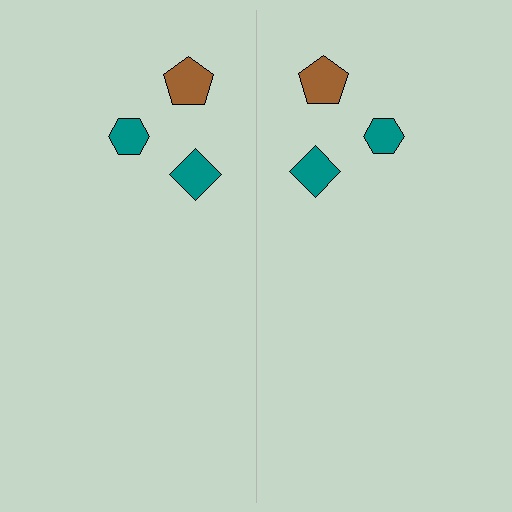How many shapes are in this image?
There are 6 shapes in this image.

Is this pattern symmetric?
Yes, this pattern has bilateral (reflection) symmetry.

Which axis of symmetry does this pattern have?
The pattern has a vertical axis of symmetry running through the center of the image.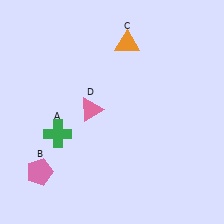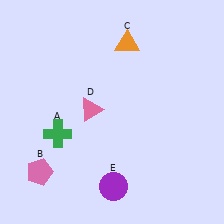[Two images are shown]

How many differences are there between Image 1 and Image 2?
There is 1 difference between the two images.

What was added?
A purple circle (E) was added in Image 2.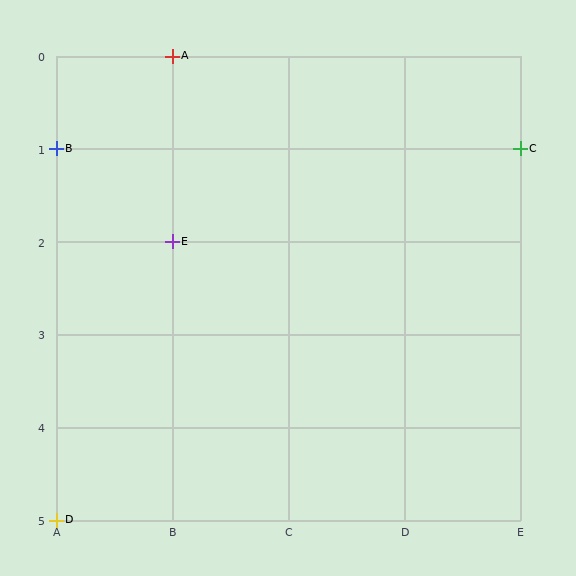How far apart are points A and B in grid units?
Points A and B are 1 column and 1 row apart (about 1.4 grid units diagonally).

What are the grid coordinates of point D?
Point D is at grid coordinates (A, 5).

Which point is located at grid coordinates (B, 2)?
Point E is at (B, 2).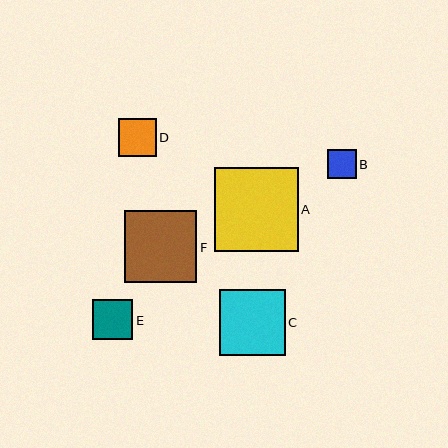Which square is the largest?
Square A is the largest with a size of approximately 84 pixels.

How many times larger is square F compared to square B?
Square F is approximately 2.5 times the size of square B.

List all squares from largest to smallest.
From largest to smallest: A, F, C, E, D, B.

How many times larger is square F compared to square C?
Square F is approximately 1.1 times the size of square C.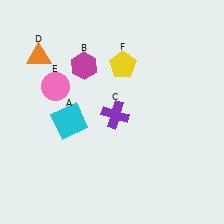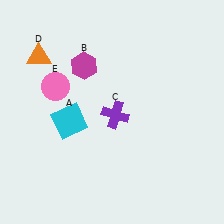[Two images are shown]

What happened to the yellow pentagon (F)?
The yellow pentagon (F) was removed in Image 2. It was in the top-right area of Image 1.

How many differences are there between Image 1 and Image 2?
There is 1 difference between the two images.